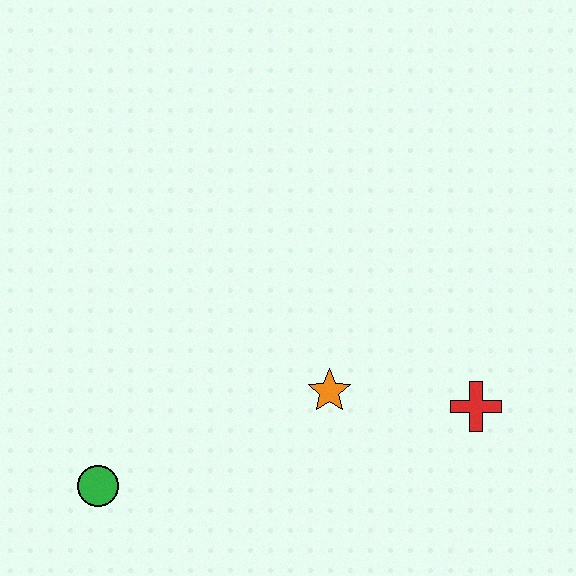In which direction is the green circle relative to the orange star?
The green circle is to the left of the orange star.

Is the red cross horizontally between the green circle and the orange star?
No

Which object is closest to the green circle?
The orange star is closest to the green circle.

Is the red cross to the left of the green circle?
No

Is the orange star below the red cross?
No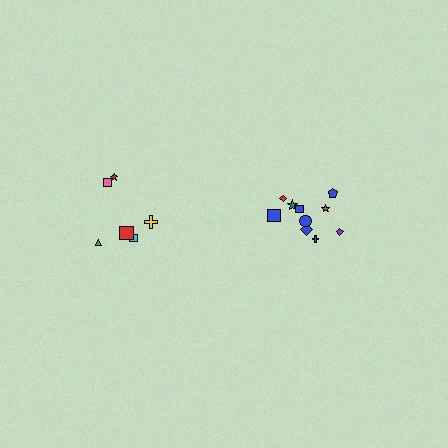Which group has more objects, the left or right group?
The right group.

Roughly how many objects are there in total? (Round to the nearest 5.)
Roughly 15 objects in total.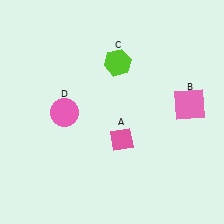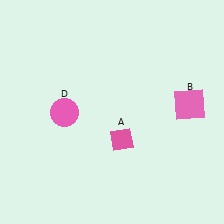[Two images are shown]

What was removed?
The lime hexagon (C) was removed in Image 2.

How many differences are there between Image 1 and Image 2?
There is 1 difference between the two images.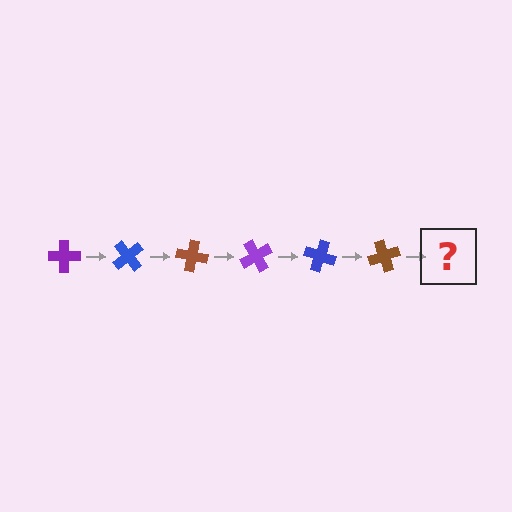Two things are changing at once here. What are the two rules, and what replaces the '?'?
The two rules are that it rotates 50 degrees each step and the color cycles through purple, blue, and brown. The '?' should be a purple cross, rotated 300 degrees from the start.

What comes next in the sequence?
The next element should be a purple cross, rotated 300 degrees from the start.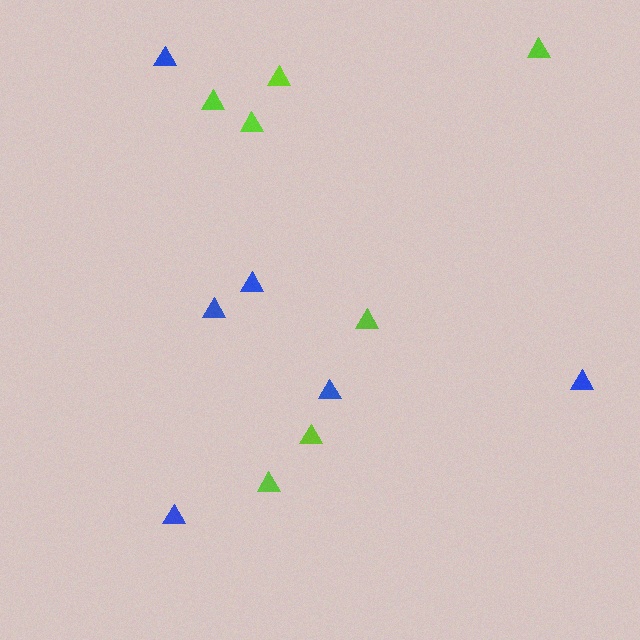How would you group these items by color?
There are 2 groups: one group of lime triangles (7) and one group of blue triangles (6).